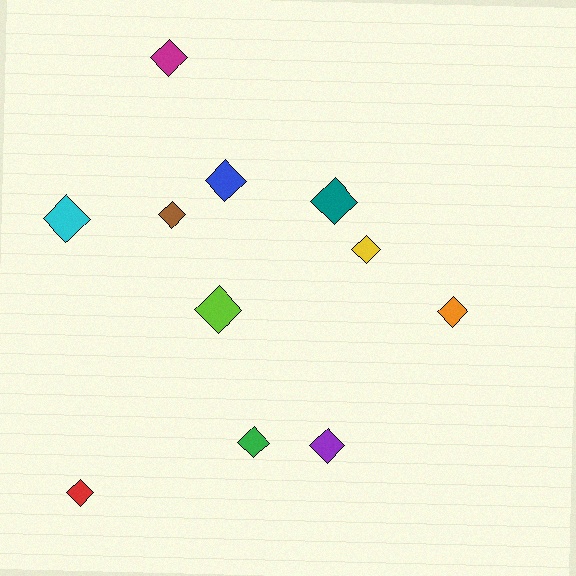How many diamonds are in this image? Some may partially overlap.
There are 11 diamonds.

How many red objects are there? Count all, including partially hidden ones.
There is 1 red object.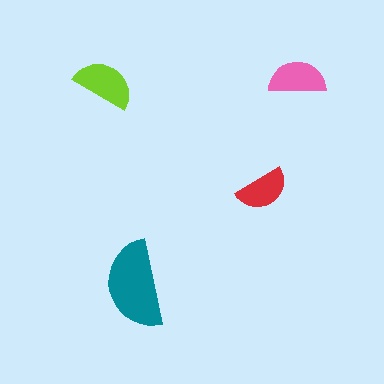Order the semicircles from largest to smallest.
the teal one, the lime one, the pink one, the red one.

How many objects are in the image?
There are 4 objects in the image.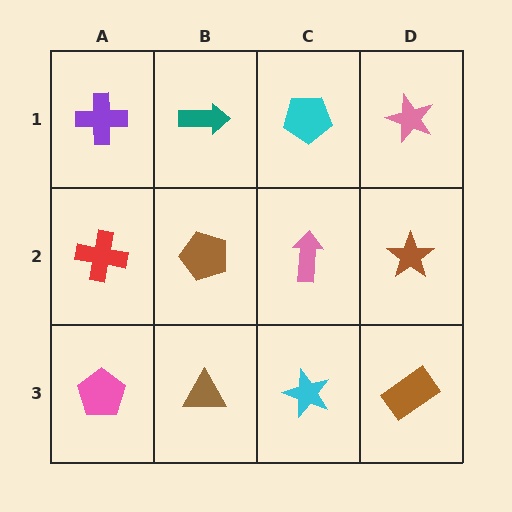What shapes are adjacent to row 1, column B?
A brown pentagon (row 2, column B), a purple cross (row 1, column A), a cyan pentagon (row 1, column C).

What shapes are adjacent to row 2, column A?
A purple cross (row 1, column A), a pink pentagon (row 3, column A), a brown pentagon (row 2, column B).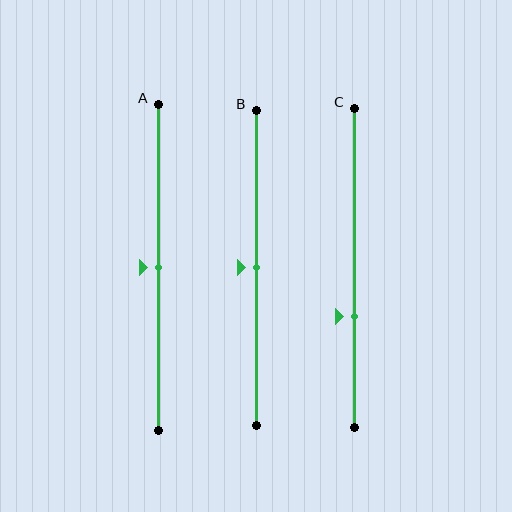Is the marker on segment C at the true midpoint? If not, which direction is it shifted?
No, the marker on segment C is shifted downward by about 15% of the segment length.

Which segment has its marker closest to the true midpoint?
Segment A has its marker closest to the true midpoint.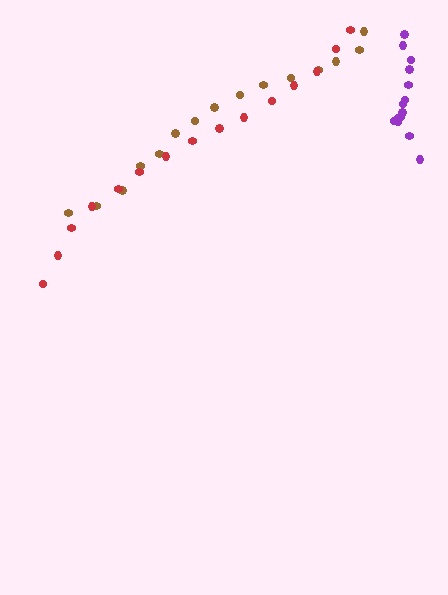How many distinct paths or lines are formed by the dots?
There are 3 distinct paths.